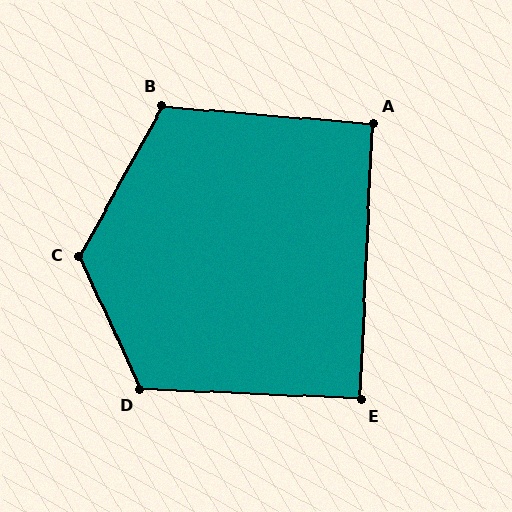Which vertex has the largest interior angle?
C, at approximately 126 degrees.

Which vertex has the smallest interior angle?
E, at approximately 90 degrees.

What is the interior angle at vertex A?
Approximately 92 degrees (approximately right).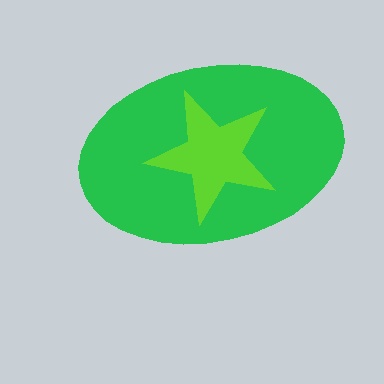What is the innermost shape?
The lime star.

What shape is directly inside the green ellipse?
The lime star.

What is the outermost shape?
The green ellipse.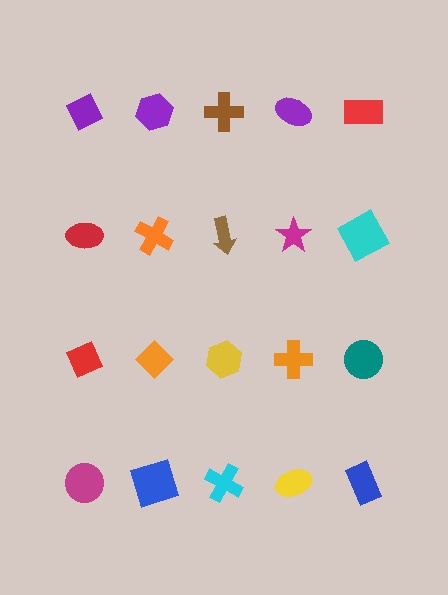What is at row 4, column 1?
A magenta circle.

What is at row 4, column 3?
A cyan cross.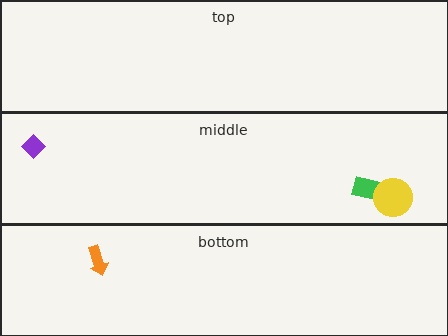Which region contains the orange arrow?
The bottom region.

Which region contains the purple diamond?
The middle region.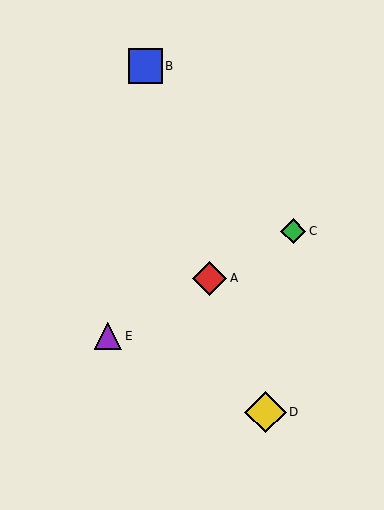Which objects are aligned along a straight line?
Objects A, C, E are aligned along a straight line.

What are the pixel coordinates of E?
Object E is at (108, 336).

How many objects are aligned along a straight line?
3 objects (A, C, E) are aligned along a straight line.